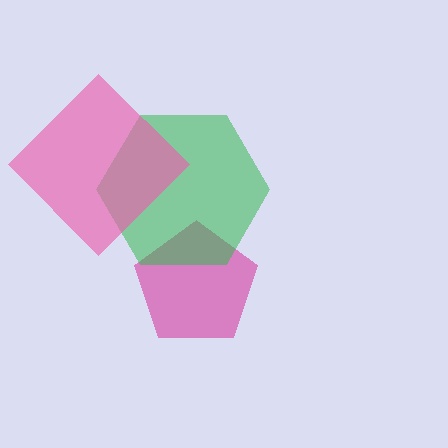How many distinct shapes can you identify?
There are 3 distinct shapes: a magenta pentagon, a green hexagon, a pink diamond.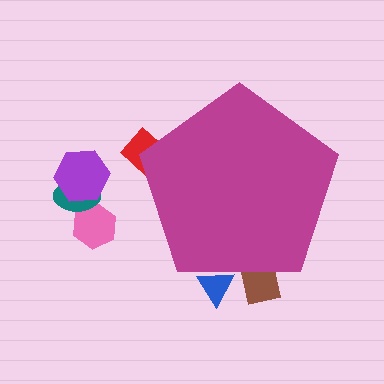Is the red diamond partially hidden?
Yes, the red diamond is partially hidden behind the magenta pentagon.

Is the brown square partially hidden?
Yes, the brown square is partially hidden behind the magenta pentagon.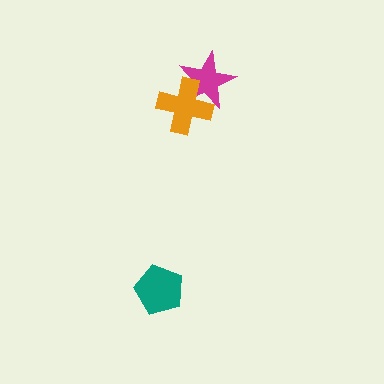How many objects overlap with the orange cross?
1 object overlaps with the orange cross.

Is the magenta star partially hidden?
Yes, it is partially covered by another shape.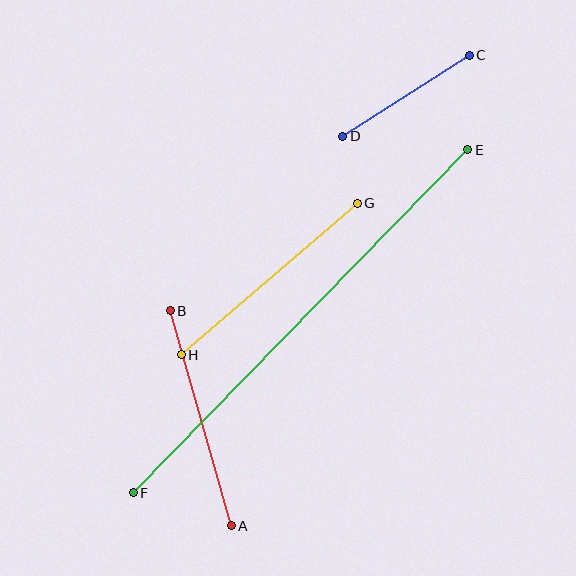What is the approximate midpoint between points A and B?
The midpoint is at approximately (201, 418) pixels.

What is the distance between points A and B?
The distance is approximately 223 pixels.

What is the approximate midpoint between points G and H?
The midpoint is at approximately (269, 279) pixels.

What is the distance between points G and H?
The distance is approximately 233 pixels.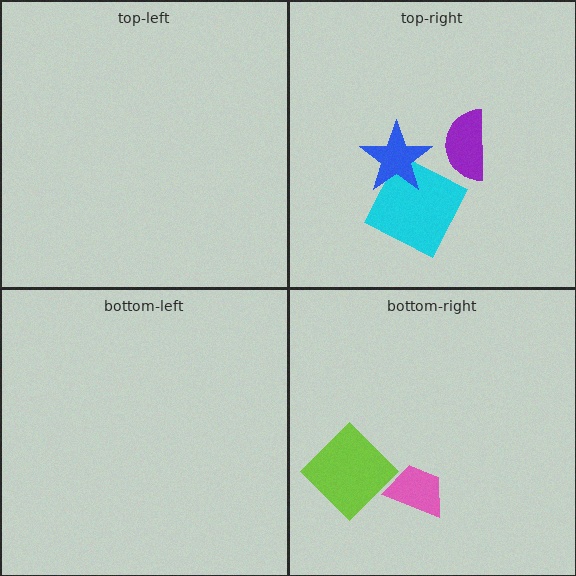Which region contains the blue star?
The top-right region.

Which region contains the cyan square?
The top-right region.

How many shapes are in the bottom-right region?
2.